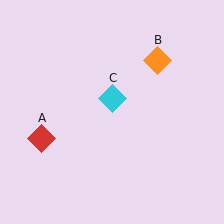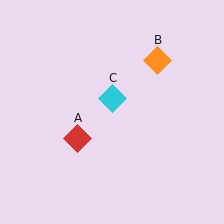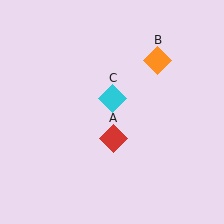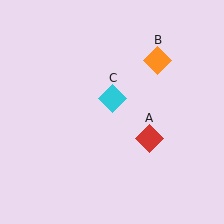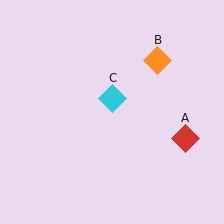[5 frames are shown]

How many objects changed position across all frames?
1 object changed position: red diamond (object A).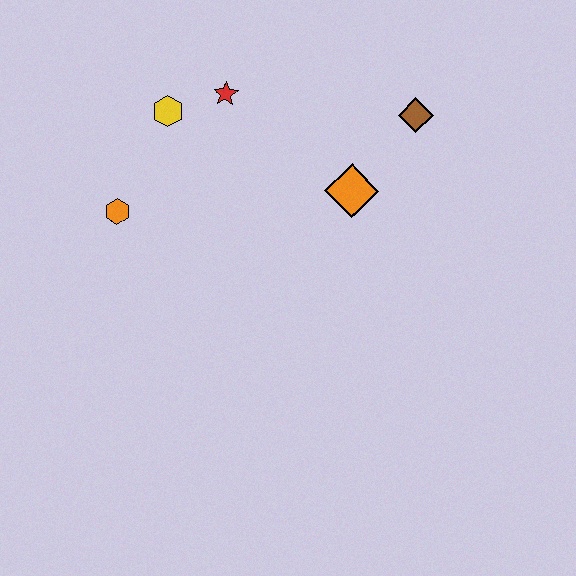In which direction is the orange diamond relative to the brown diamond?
The orange diamond is below the brown diamond.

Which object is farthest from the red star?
The brown diamond is farthest from the red star.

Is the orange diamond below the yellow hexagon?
Yes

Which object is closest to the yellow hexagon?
The red star is closest to the yellow hexagon.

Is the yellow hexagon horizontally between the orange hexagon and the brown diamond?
Yes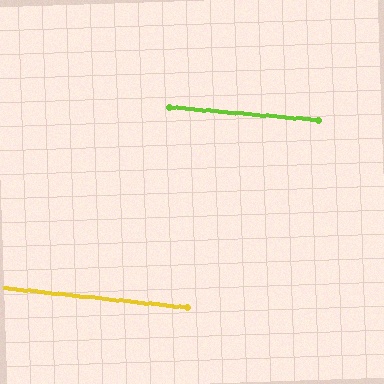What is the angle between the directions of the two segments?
Approximately 1 degree.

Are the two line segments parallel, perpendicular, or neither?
Parallel — their directions differ by only 1.2°.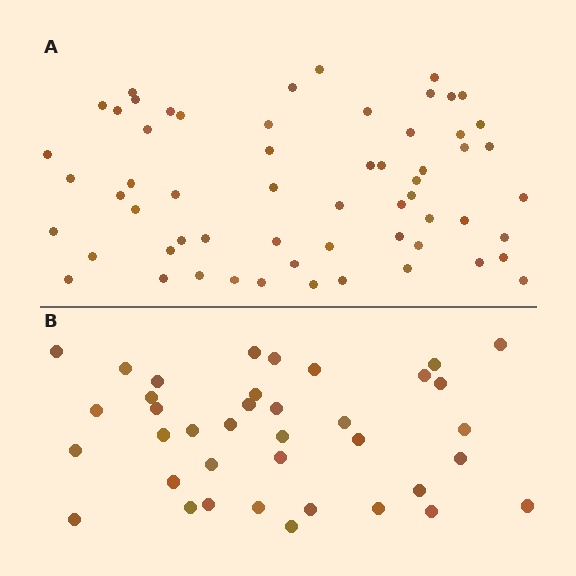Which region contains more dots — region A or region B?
Region A (the top region) has more dots.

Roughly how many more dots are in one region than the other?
Region A has approximately 20 more dots than region B.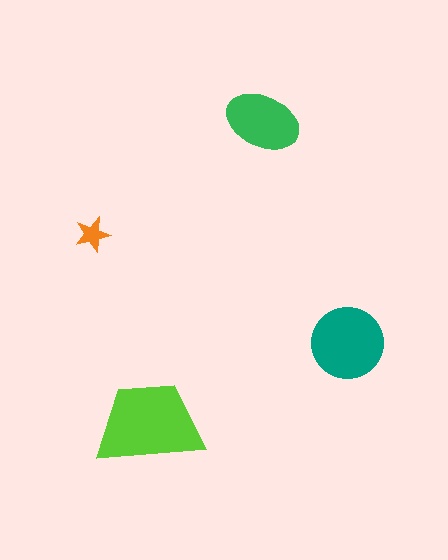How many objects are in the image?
There are 4 objects in the image.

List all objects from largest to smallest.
The lime trapezoid, the teal circle, the green ellipse, the orange star.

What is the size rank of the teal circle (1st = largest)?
2nd.